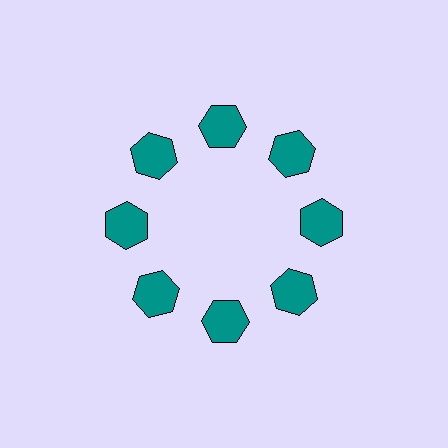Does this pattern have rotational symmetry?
Yes, this pattern has 8-fold rotational symmetry. It looks the same after rotating 45 degrees around the center.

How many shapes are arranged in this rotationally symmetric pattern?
There are 8 shapes, arranged in 8 groups of 1.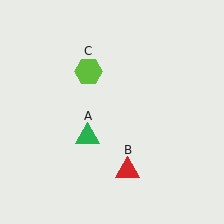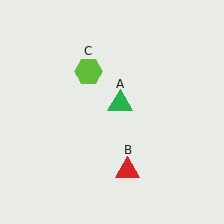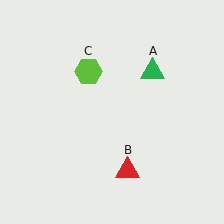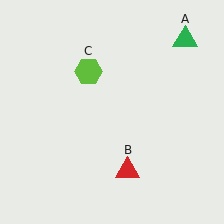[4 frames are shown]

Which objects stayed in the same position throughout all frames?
Red triangle (object B) and lime hexagon (object C) remained stationary.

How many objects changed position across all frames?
1 object changed position: green triangle (object A).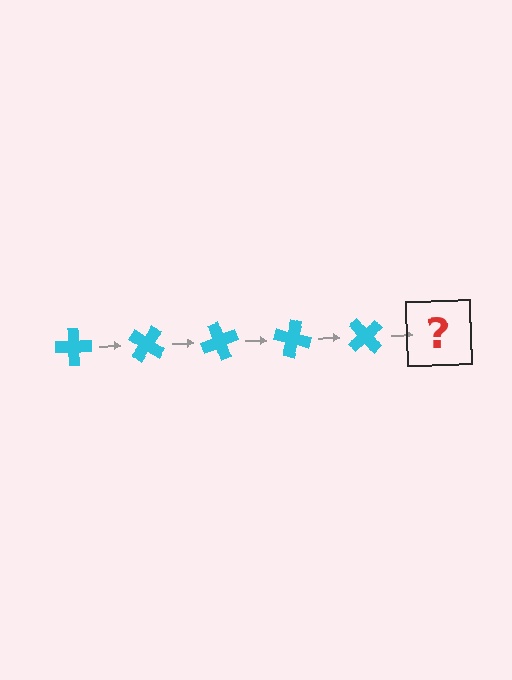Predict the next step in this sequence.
The next step is a cyan cross rotated 175 degrees.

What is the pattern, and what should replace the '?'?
The pattern is that the cross rotates 35 degrees each step. The '?' should be a cyan cross rotated 175 degrees.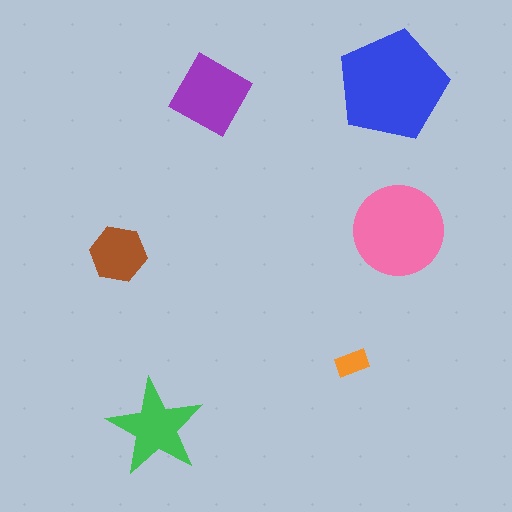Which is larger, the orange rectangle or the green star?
The green star.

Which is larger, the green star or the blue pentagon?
The blue pentagon.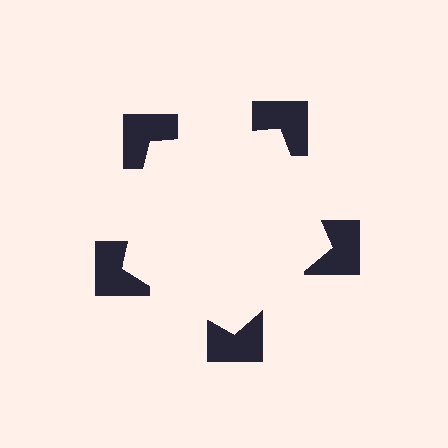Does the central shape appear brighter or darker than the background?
It typically appears slightly brighter than the background, even though no actual brightness change is drawn.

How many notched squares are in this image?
There are 5 — one at each vertex of the illusory pentagon.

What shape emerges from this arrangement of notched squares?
An illusory pentagon — its edges are inferred from the aligned wedge cuts in the notched squares, not physically drawn.